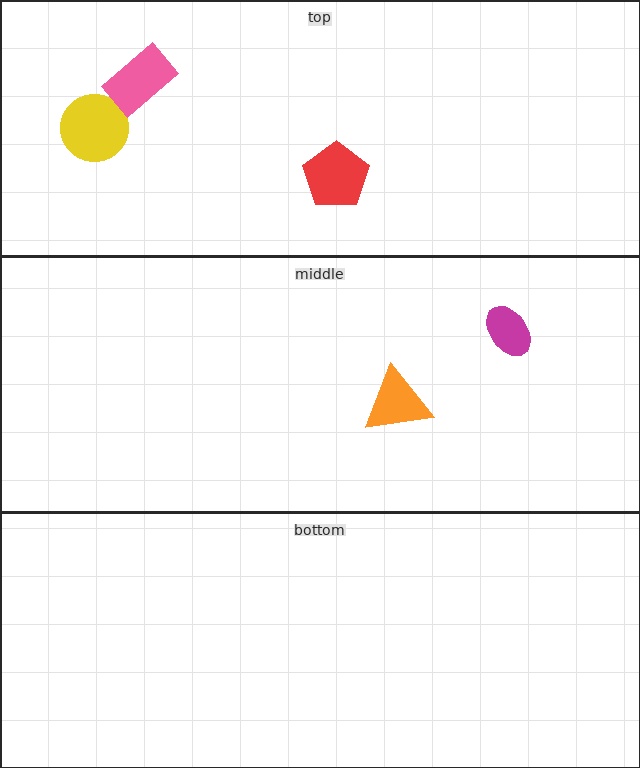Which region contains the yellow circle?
The top region.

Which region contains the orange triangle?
The middle region.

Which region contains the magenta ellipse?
The middle region.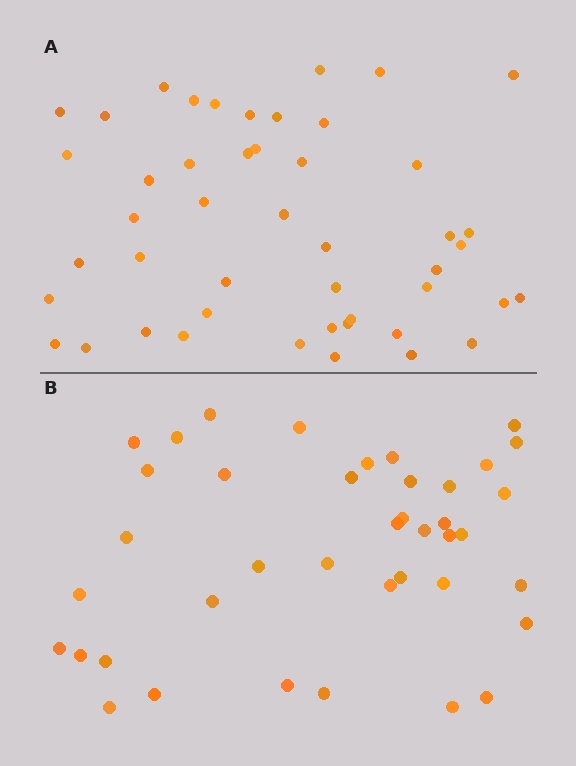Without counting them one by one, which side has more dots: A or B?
Region A (the top region) has more dots.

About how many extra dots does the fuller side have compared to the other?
Region A has roughly 8 or so more dots than region B.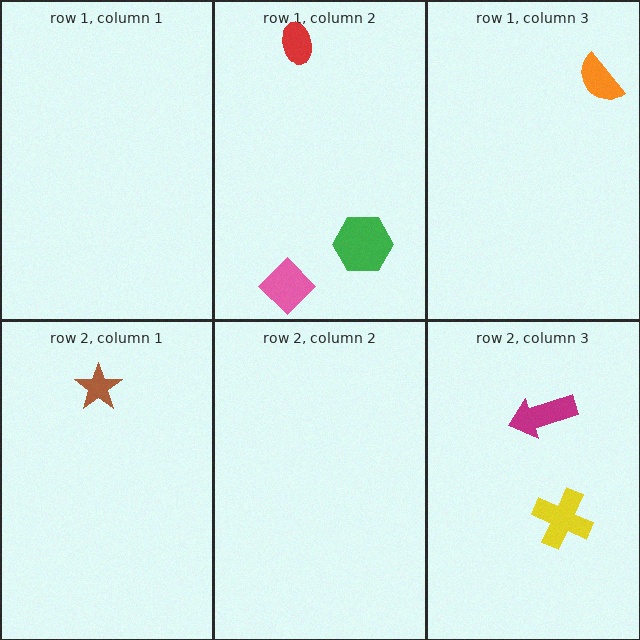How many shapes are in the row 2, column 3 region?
2.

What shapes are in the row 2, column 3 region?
The yellow cross, the magenta arrow.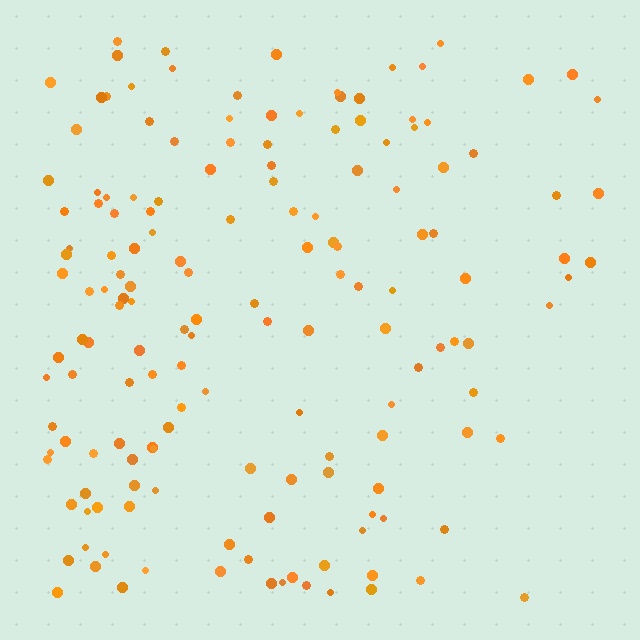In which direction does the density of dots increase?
From right to left, with the left side densest.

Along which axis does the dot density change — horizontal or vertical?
Horizontal.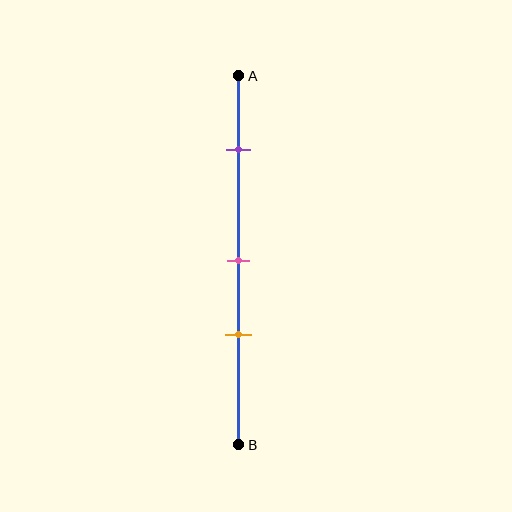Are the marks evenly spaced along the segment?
No, the marks are not evenly spaced.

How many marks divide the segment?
There are 3 marks dividing the segment.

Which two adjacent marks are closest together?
The pink and orange marks are the closest adjacent pair.